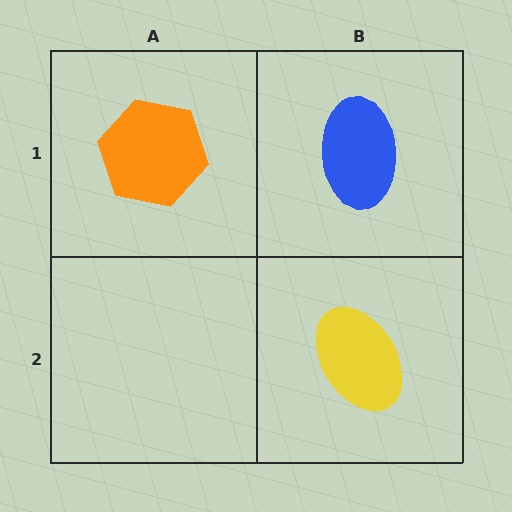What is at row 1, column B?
A blue ellipse.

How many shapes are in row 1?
2 shapes.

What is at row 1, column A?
An orange hexagon.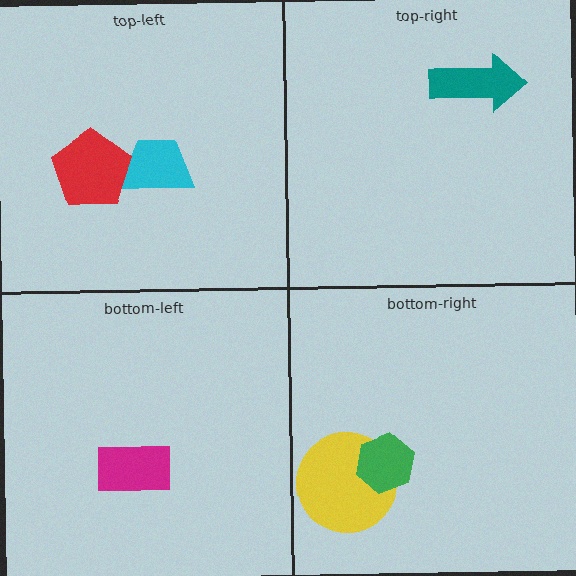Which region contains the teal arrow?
The top-right region.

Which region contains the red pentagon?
The top-left region.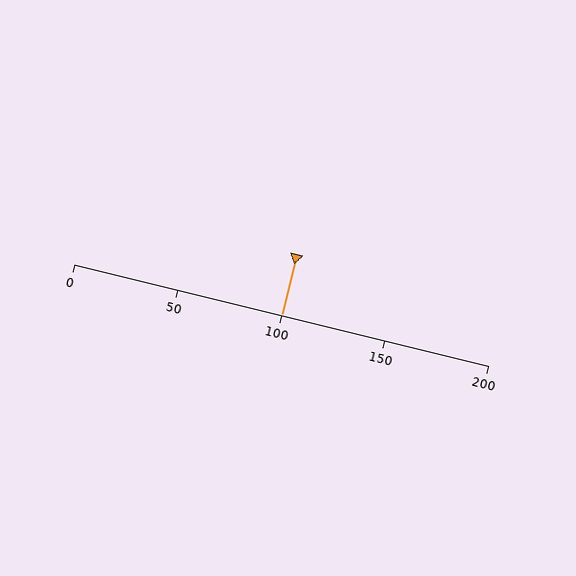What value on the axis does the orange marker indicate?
The marker indicates approximately 100.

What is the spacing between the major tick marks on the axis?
The major ticks are spaced 50 apart.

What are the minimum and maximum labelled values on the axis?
The axis runs from 0 to 200.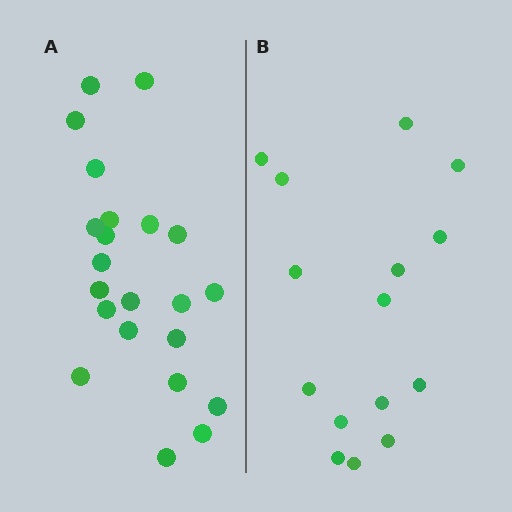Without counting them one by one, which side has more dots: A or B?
Region A (the left region) has more dots.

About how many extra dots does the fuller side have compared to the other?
Region A has roughly 8 or so more dots than region B.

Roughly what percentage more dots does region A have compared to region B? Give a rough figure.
About 45% more.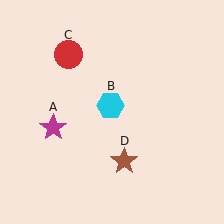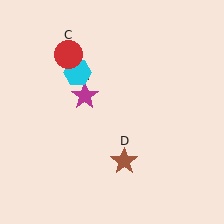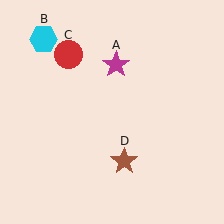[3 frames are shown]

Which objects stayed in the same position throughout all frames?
Red circle (object C) and brown star (object D) remained stationary.